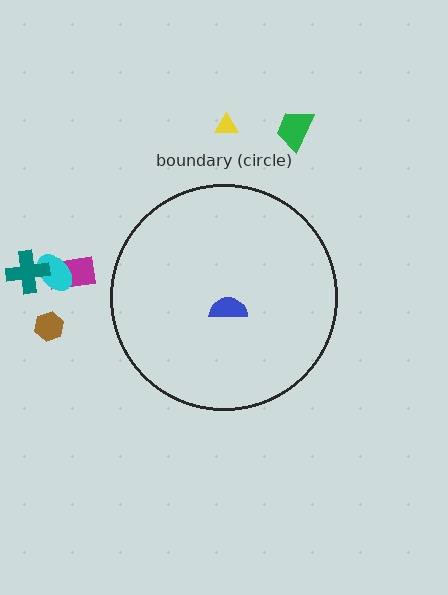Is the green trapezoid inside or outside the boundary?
Outside.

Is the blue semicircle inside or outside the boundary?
Inside.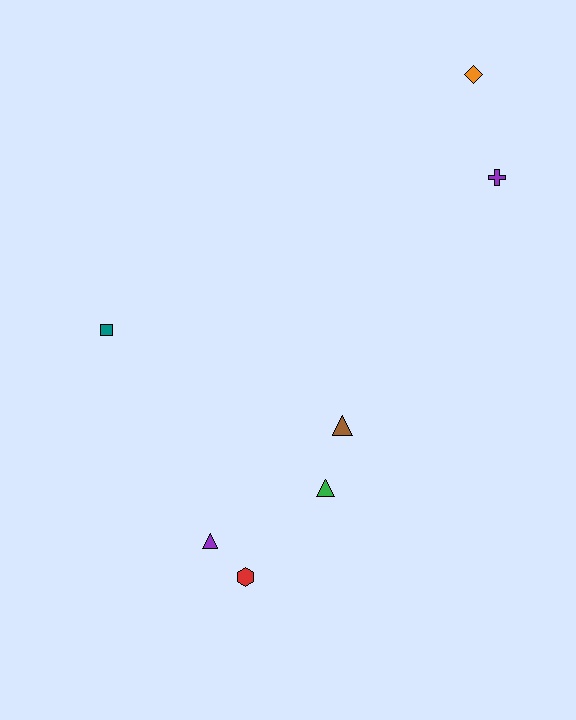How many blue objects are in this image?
There are no blue objects.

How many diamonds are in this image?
There is 1 diamond.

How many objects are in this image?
There are 7 objects.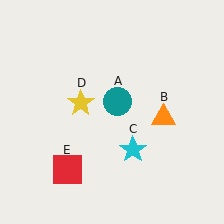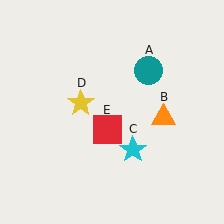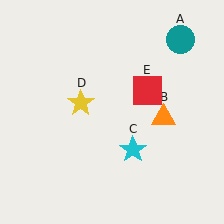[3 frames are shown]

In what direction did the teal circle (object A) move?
The teal circle (object A) moved up and to the right.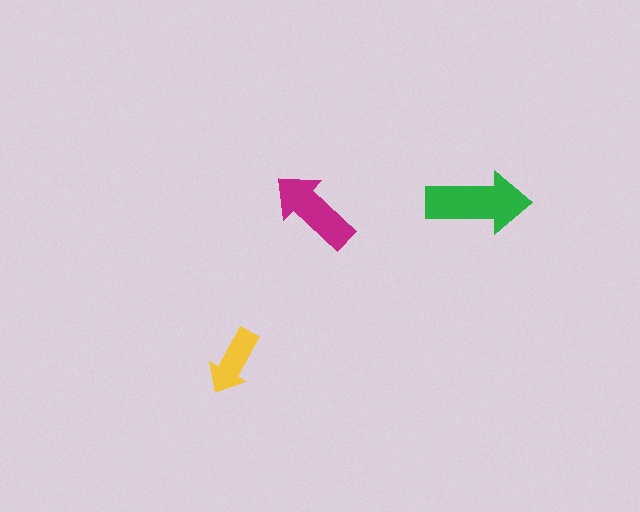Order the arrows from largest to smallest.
the green one, the magenta one, the yellow one.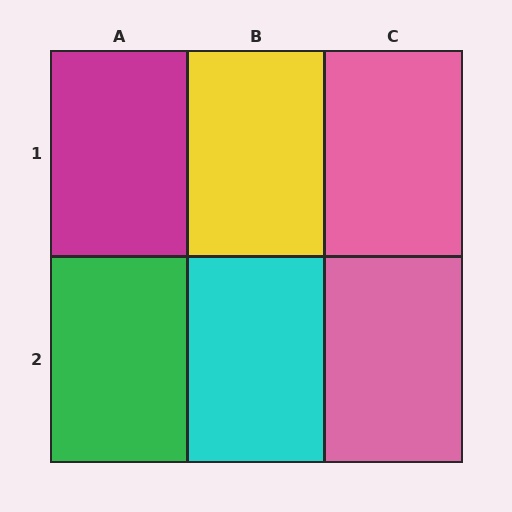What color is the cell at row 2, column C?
Pink.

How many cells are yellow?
1 cell is yellow.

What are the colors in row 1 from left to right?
Magenta, yellow, pink.